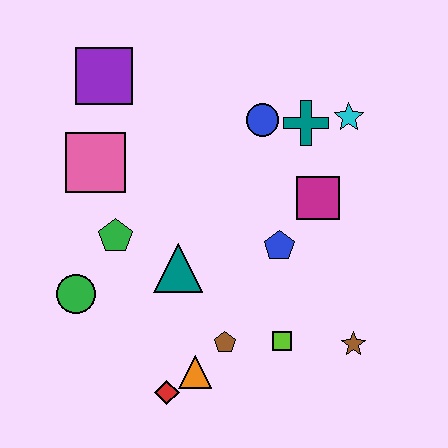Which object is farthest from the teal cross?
The red diamond is farthest from the teal cross.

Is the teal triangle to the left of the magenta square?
Yes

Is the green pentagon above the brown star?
Yes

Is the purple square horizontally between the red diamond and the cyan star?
No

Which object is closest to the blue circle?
The teal cross is closest to the blue circle.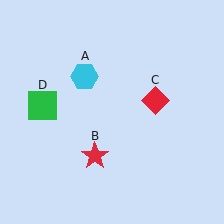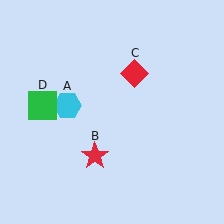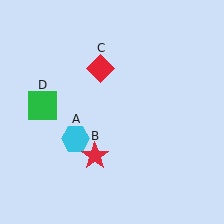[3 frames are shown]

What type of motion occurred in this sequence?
The cyan hexagon (object A), red diamond (object C) rotated counterclockwise around the center of the scene.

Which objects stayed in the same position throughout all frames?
Red star (object B) and green square (object D) remained stationary.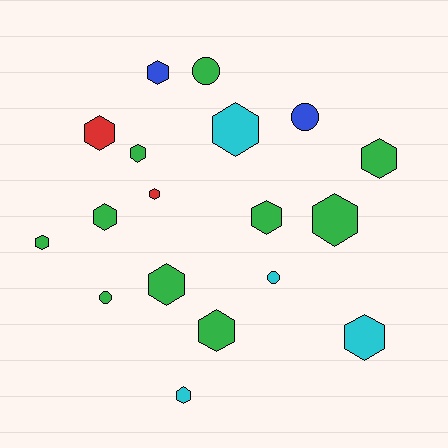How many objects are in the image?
There are 18 objects.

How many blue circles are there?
There is 1 blue circle.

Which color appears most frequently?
Green, with 10 objects.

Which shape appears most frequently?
Hexagon, with 14 objects.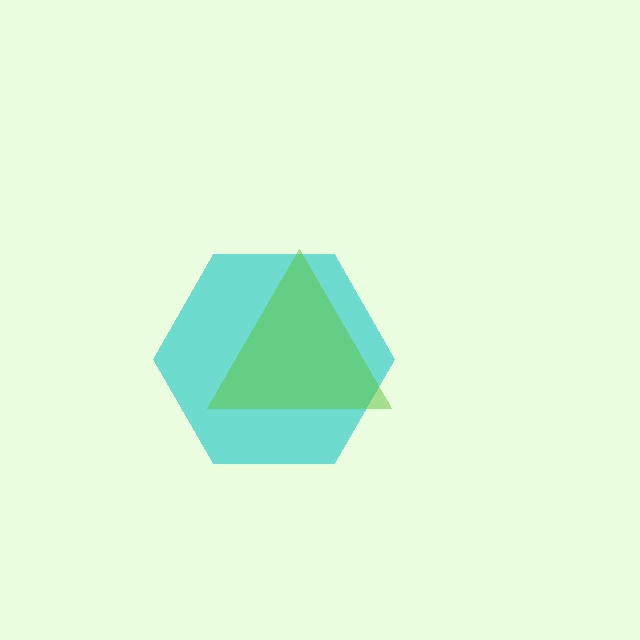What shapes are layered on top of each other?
The layered shapes are: a cyan hexagon, a lime triangle.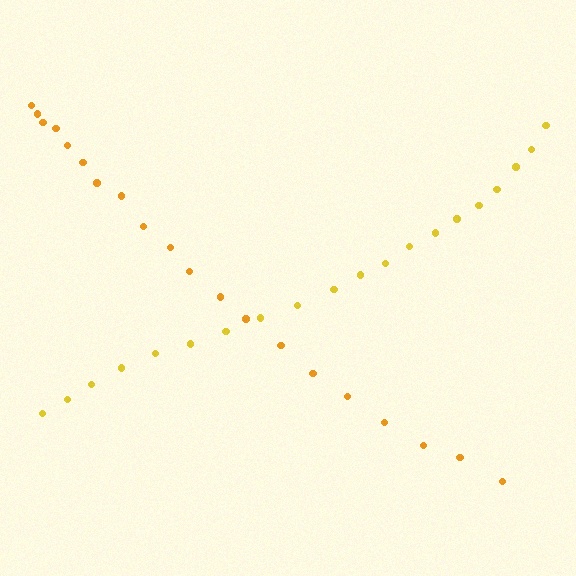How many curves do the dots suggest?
There are 2 distinct paths.